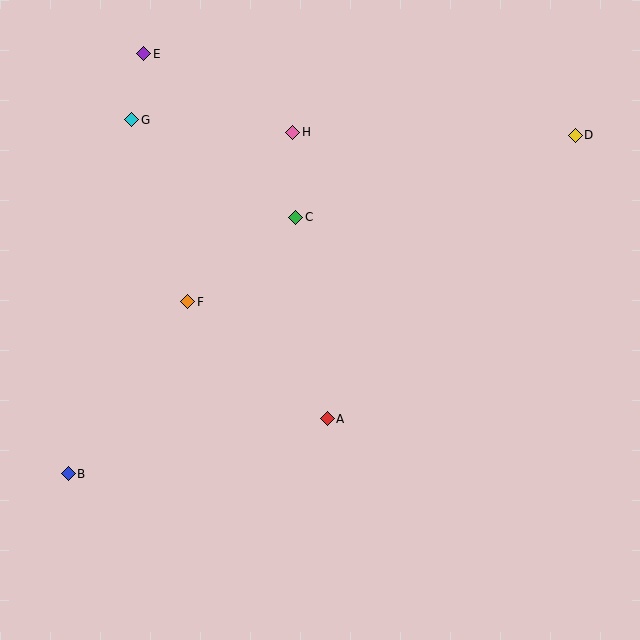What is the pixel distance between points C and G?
The distance between C and G is 191 pixels.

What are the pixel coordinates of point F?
Point F is at (188, 302).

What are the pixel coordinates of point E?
Point E is at (144, 54).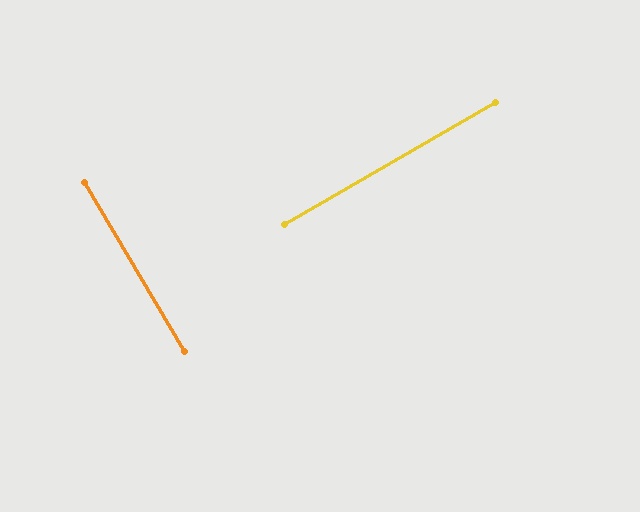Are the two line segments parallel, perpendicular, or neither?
Perpendicular — they meet at approximately 89°.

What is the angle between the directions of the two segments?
Approximately 89 degrees.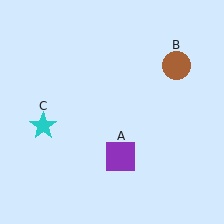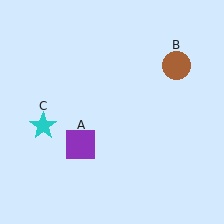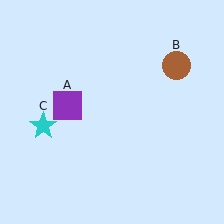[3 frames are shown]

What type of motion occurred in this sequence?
The purple square (object A) rotated clockwise around the center of the scene.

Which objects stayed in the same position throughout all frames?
Brown circle (object B) and cyan star (object C) remained stationary.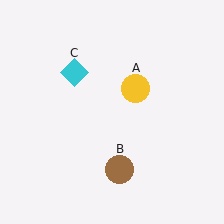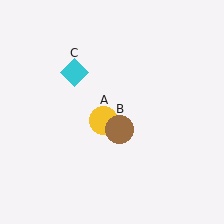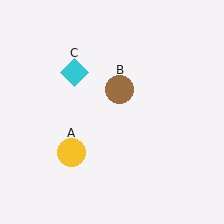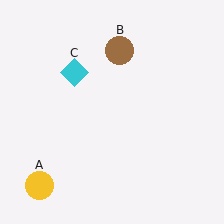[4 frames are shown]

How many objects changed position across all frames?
2 objects changed position: yellow circle (object A), brown circle (object B).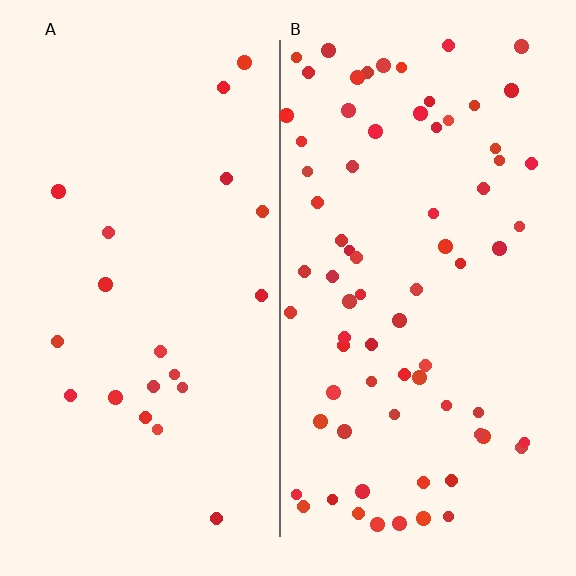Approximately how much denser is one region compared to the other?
Approximately 3.6× — region B over region A.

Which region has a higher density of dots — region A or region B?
B (the right).